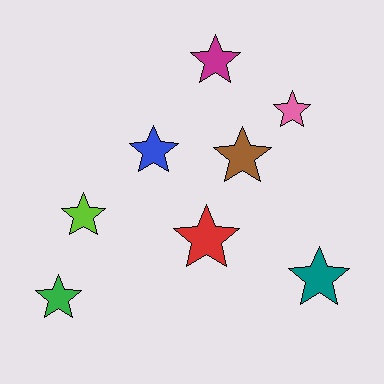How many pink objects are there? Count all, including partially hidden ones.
There is 1 pink object.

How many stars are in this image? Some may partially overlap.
There are 8 stars.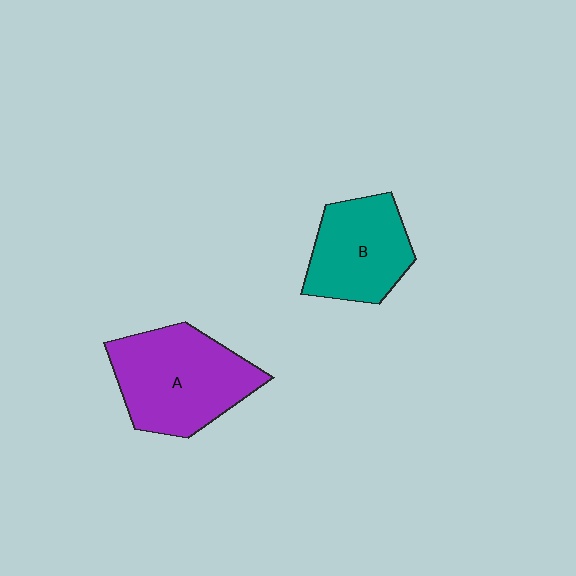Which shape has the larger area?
Shape A (purple).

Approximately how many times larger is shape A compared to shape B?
Approximately 1.3 times.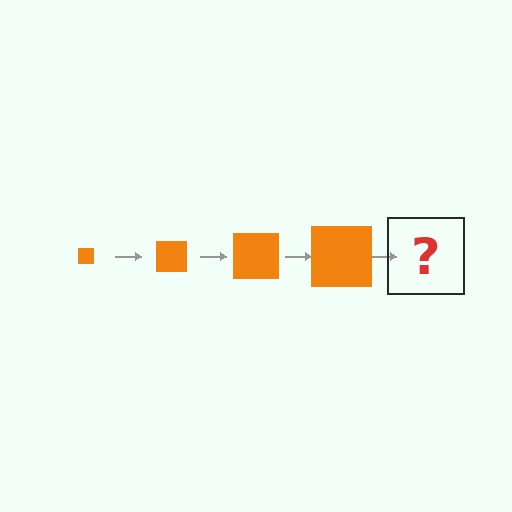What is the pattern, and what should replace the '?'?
The pattern is that the square gets progressively larger each step. The '?' should be an orange square, larger than the previous one.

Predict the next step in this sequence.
The next step is an orange square, larger than the previous one.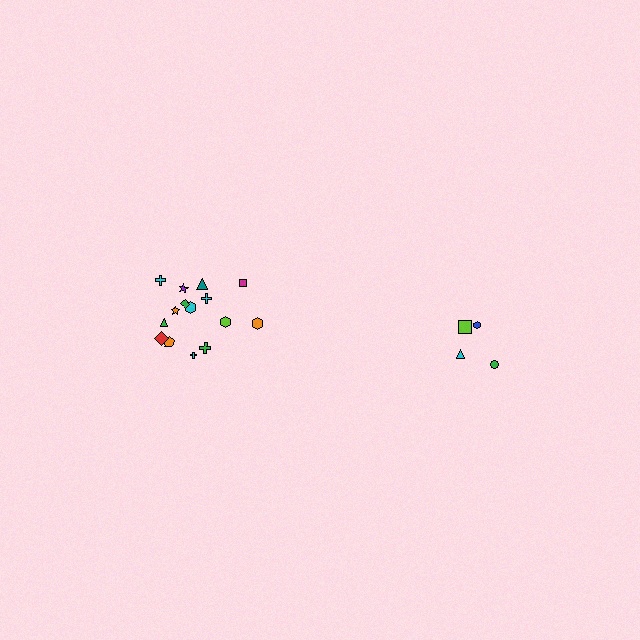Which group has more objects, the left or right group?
The left group.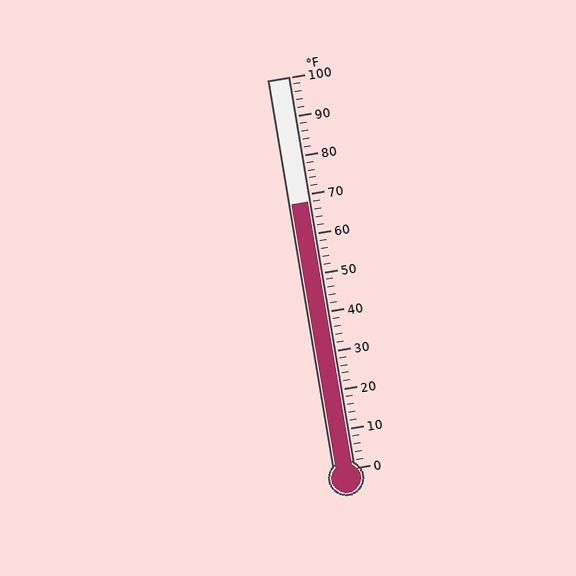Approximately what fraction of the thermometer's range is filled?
The thermometer is filled to approximately 70% of its range.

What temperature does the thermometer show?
The thermometer shows approximately 68°F.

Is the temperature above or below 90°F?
The temperature is below 90°F.